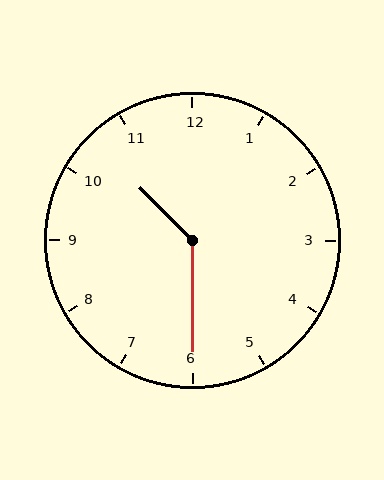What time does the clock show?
10:30.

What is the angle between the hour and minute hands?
Approximately 135 degrees.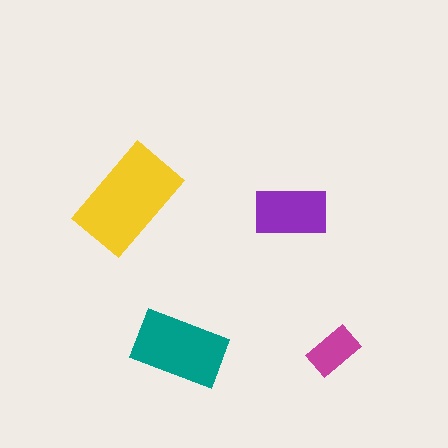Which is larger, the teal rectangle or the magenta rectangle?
The teal one.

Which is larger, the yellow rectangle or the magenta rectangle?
The yellow one.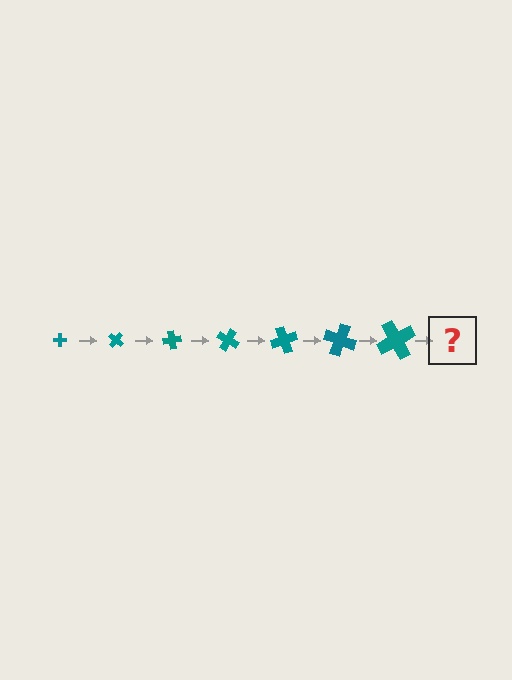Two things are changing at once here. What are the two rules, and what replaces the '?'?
The two rules are that the cross grows larger each step and it rotates 40 degrees each step. The '?' should be a cross, larger than the previous one and rotated 280 degrees from the start.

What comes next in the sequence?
The next element should be a cross, larger than the previous one and rotated 280 degrees from the start.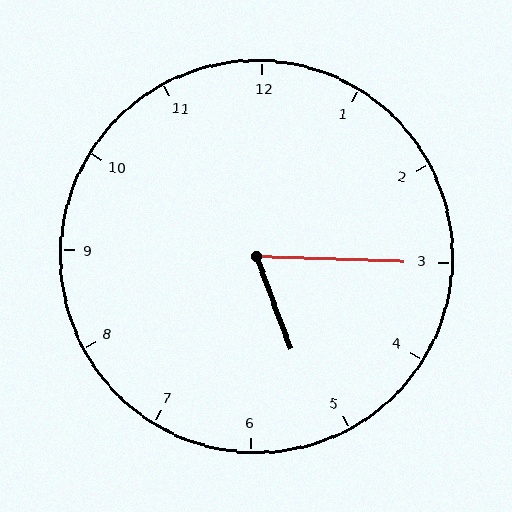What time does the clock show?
5:15.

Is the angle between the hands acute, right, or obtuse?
It is acute.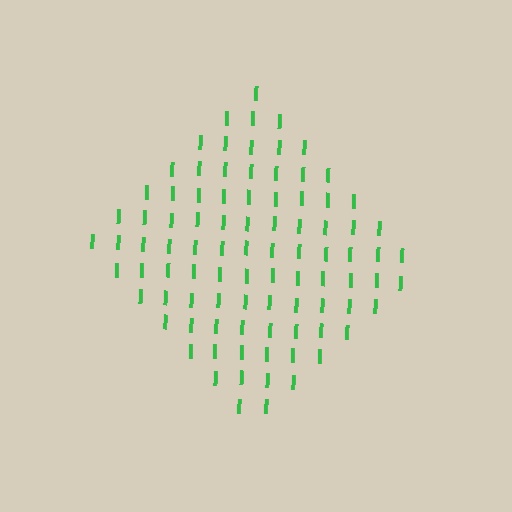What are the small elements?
The small elements are letter I's.